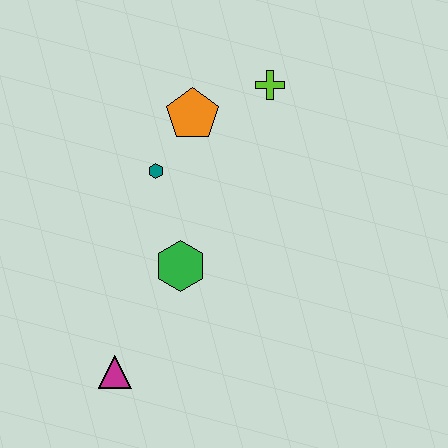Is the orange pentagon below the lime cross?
Yes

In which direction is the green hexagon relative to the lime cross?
The green hexagon is below the lime cross.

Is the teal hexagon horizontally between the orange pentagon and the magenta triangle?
Yes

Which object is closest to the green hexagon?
The teal hexagon is closest to the green hexagon.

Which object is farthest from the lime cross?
The magenta triangle is farthest from the lime cross.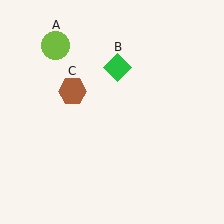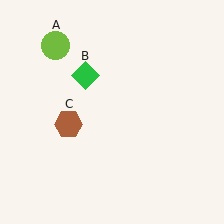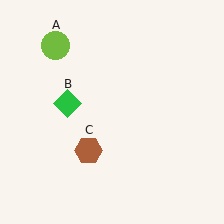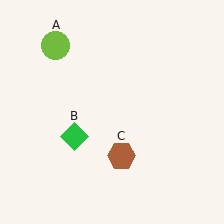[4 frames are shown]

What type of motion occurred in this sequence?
The green diamond (object B), brown hexagon (object C) rotated counterclockwise around the center of the scene.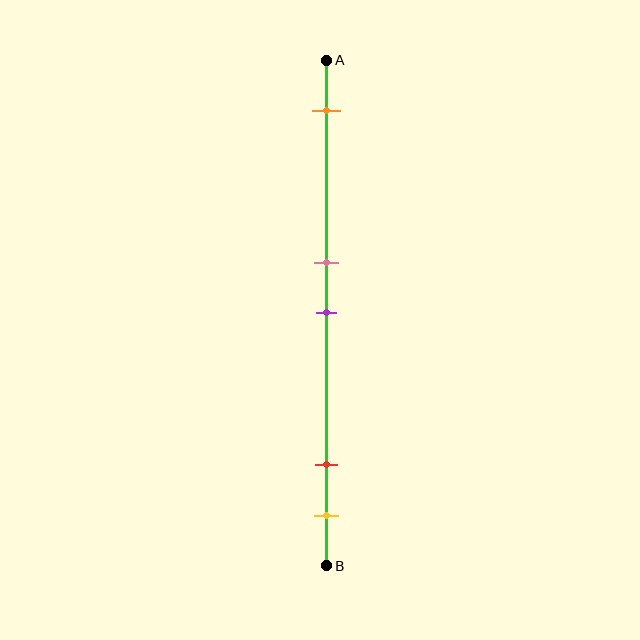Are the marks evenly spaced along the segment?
No, the marks are not evenly spaced.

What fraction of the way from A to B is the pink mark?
The pink mark is approximately 40% (0.4) of the way from A to B.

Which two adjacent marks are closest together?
The pink and purple marks are the closest adjacent pair.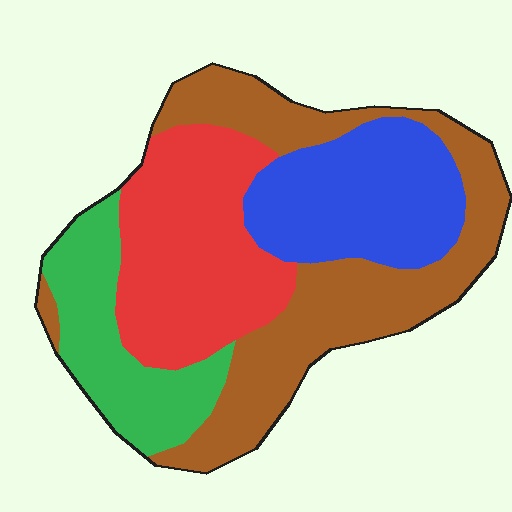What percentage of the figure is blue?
Blue covers roughly 20% of the figure.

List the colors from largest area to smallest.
From largest to smallest: brown, red, blue, green.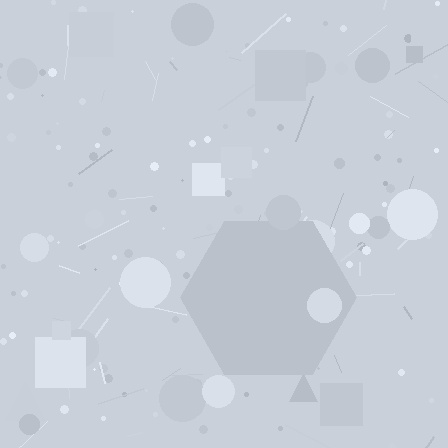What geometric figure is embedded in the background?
A hexagon is embedded in the background.